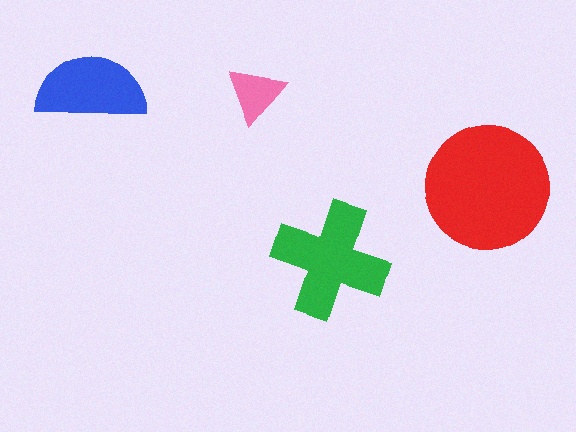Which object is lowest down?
The green cross is bottommost.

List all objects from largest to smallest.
The red circle, the green cross, the blue semicircle, the pink triangle.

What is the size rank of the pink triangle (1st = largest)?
4th.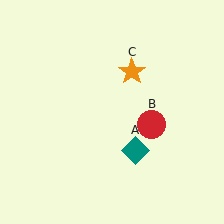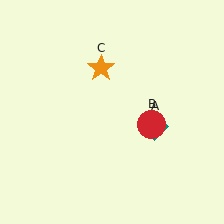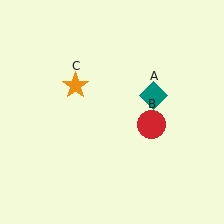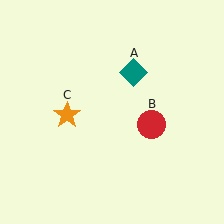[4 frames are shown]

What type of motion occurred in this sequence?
The teal diamond (object A), orange star (object C) rotated counterclockwise around the center of the scene.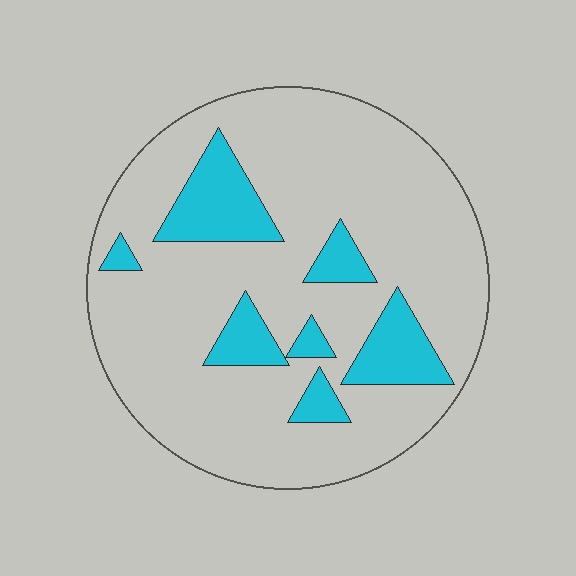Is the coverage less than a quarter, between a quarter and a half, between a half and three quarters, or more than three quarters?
Less than a quarter.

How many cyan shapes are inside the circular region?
7.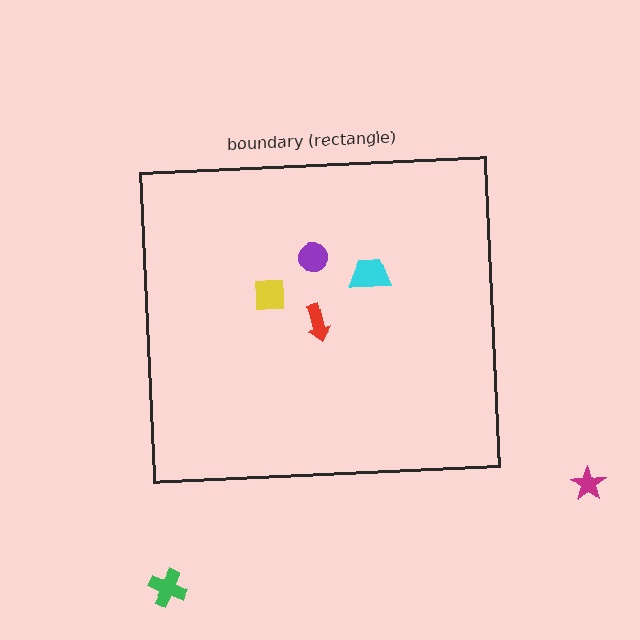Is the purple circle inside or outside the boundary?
Inside.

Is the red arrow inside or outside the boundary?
Inside.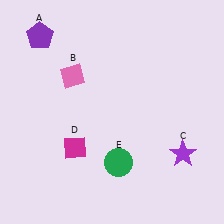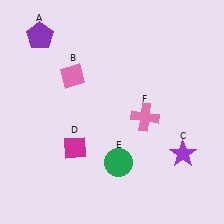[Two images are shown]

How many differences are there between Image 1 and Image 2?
There is 1 difference between the two images.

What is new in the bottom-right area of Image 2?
A pink cross (F) was added in the bottom-right area of Image 2.